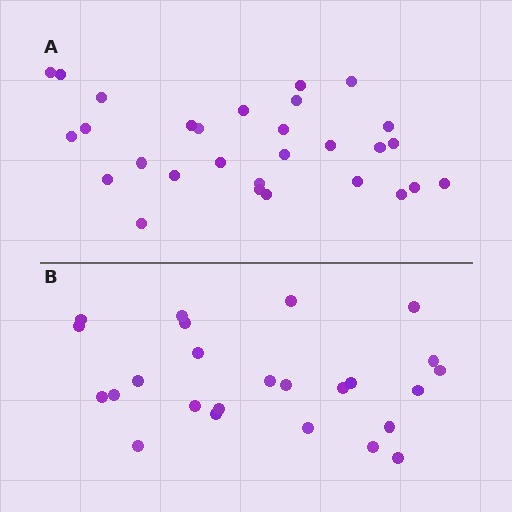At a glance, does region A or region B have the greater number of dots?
Region A (the top region) has more dots.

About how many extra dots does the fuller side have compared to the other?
Region A has about 4 more dots than region B.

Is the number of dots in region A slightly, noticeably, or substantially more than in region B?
Region A has only slightly more — the two regions are fairly close. The ratio is roughly 1.2 to 1.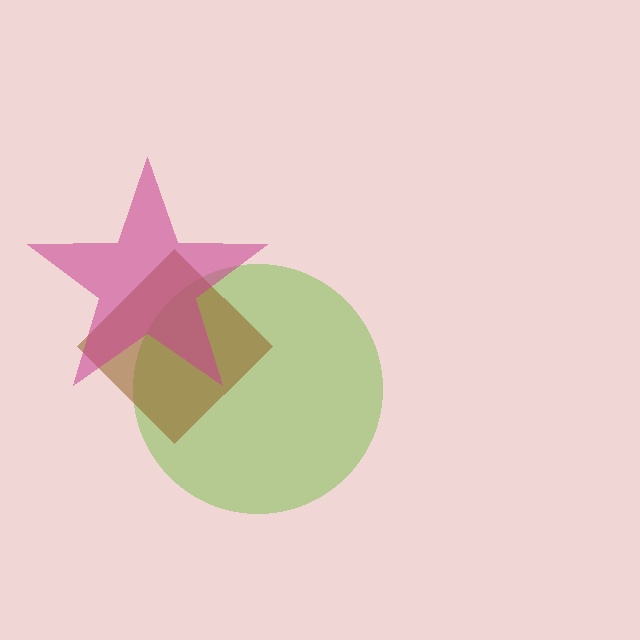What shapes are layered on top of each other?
The layered shapes are: a lime circle, a brown diamond, a magenta star.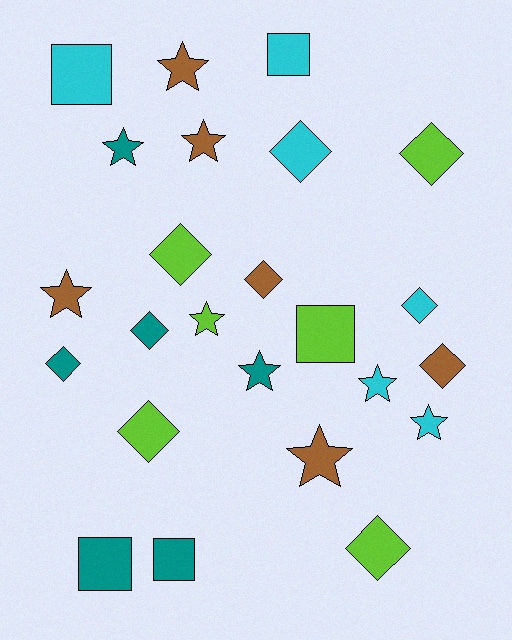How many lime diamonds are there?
There are 4 lime diamonds.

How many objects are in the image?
There are 24 objects.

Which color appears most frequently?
Teal, with 6 objects.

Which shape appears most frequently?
Diamond, with 10 objects.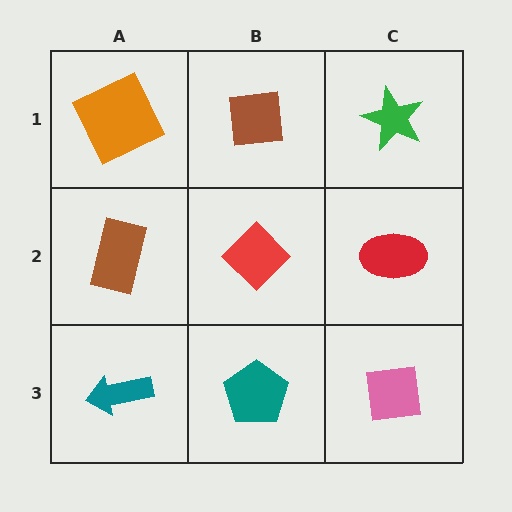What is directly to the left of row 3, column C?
A teal pentagon.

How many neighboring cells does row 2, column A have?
3.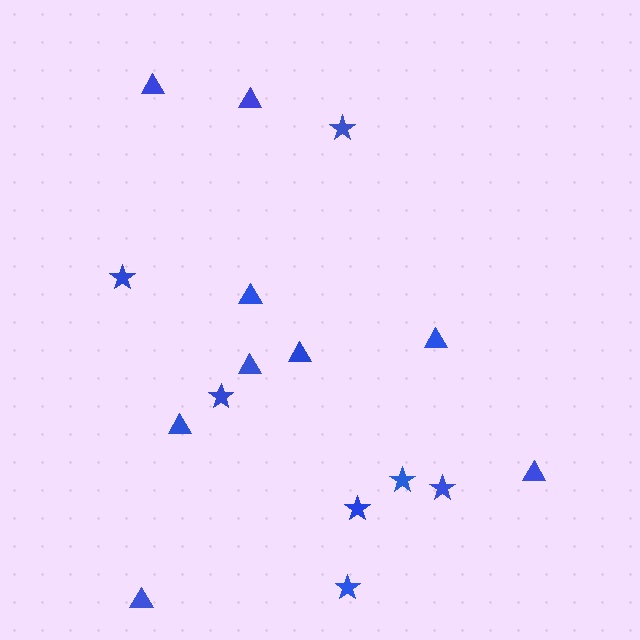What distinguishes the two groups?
There are 2 groups: one group of triangles (9) and one group of stars (7).